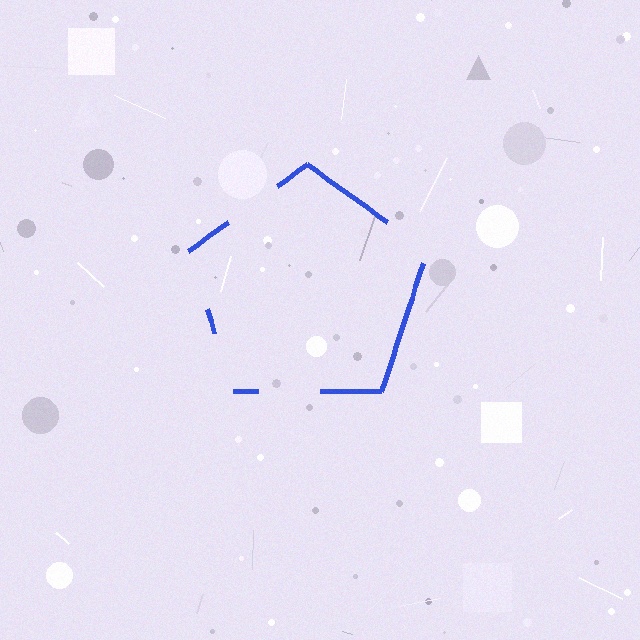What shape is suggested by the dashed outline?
The dashed outline suggests a pentagon.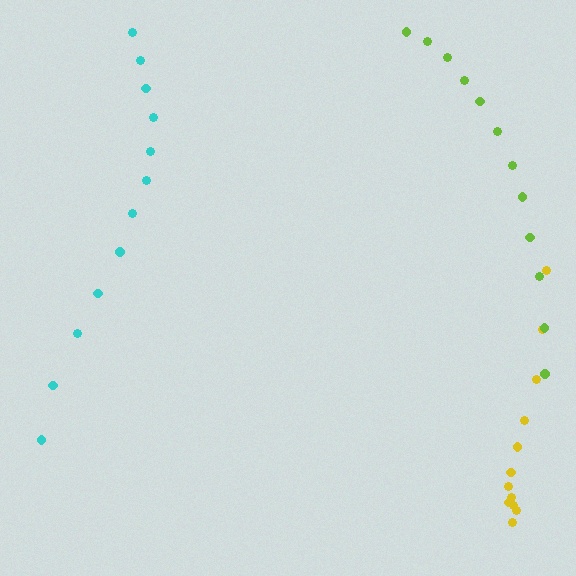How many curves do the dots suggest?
There are 3 distinct paths.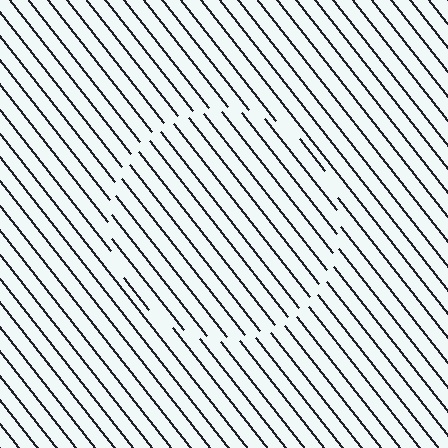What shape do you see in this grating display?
An illusory circle. The interior of the shape contains the same grating, shifted by half a period — the contour is defined by the phase discontinuity where line-ends from the inner and outer gratings abut.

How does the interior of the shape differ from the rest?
The interior of the shape contains the same grating, shifted by half a period — the contour is defined by the phase discontinuity where line-ends from the inner and outer gratings abut.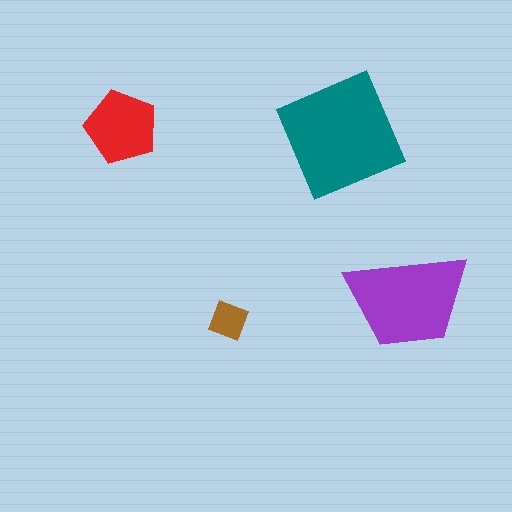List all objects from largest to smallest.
The teal square, the purple trapezoid, the red pentagon, the brown diamond.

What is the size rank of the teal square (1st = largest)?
1st.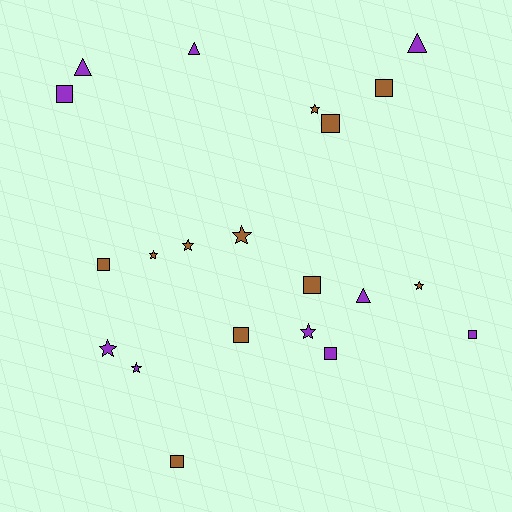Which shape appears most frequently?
Square, with 9 objects.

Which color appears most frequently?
Brown, with 11 objects.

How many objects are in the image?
There are 21 objects.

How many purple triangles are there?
There are 4 purple triangles.